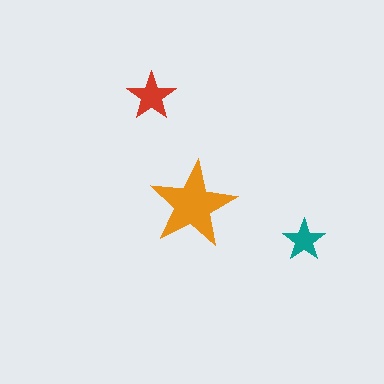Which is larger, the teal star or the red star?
The red one.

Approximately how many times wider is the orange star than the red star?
About 2 times wider.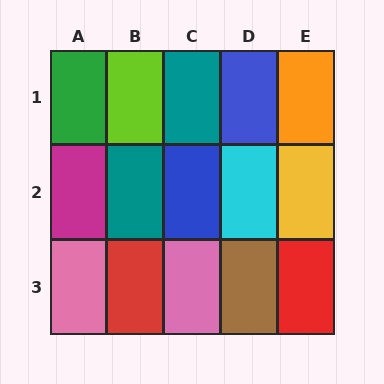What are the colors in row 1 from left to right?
Green, lime, teal, blue, orange.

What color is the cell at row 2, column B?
Teal.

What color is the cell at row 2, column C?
Blue.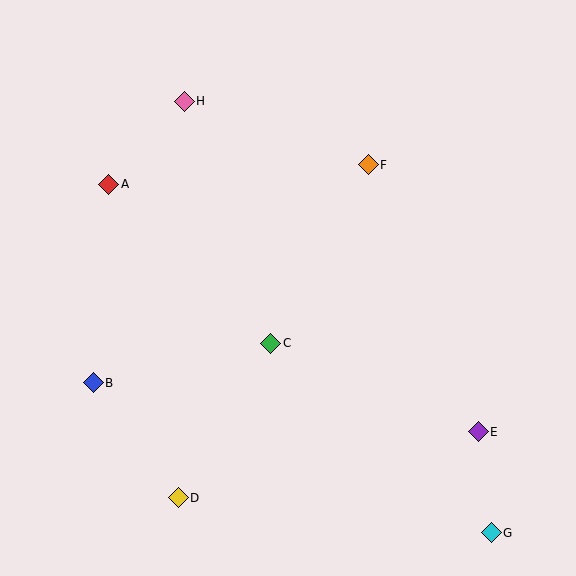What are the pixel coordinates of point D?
Point D is at (178, 498).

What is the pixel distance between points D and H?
The distance between D and H is 397 pixels.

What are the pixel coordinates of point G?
Point G is at (491, 533).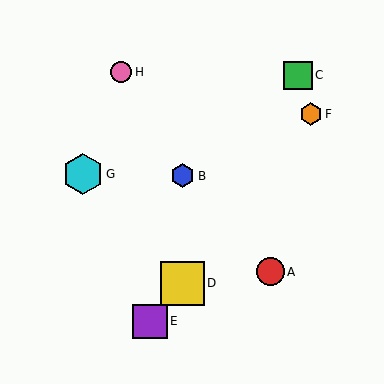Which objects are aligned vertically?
Objects B, D are aligned vertically.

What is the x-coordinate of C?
Object C is at x≈298.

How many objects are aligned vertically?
2 objects (B, D) are aligned vertically.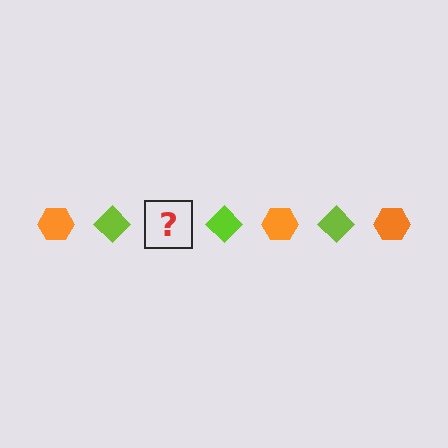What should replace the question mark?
The question mark should be replaced with an orange hexagon.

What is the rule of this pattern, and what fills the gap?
The rule is that the pattern alternates between orange hexagon and lime diamond. The gap should be filled with an orange hexagon.